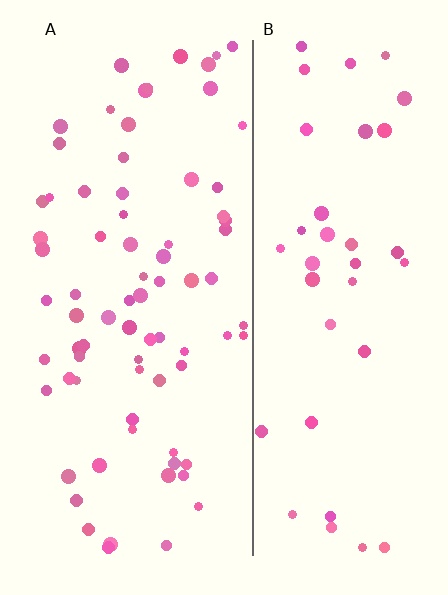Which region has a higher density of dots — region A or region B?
A (the left).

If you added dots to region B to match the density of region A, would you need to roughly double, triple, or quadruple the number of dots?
Approximately double.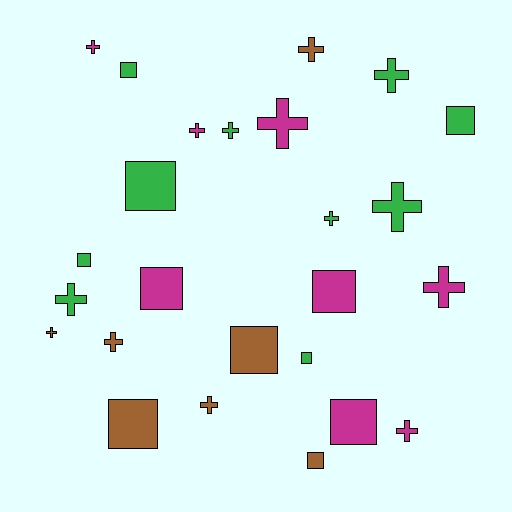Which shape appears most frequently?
Cross, with 14 objects.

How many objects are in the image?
There are 25 objects.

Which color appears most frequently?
Green, with 10 objects.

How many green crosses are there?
There are 5 green crosses.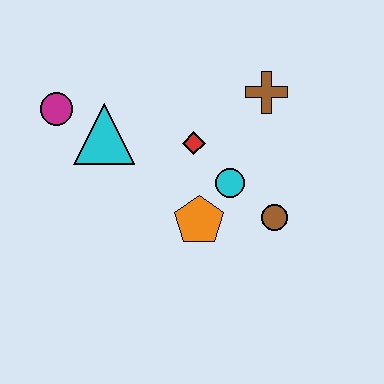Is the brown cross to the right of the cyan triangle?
Yes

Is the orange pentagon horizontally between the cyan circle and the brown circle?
No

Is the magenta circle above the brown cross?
No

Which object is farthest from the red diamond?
The magenta circle is farthest from the red diamond.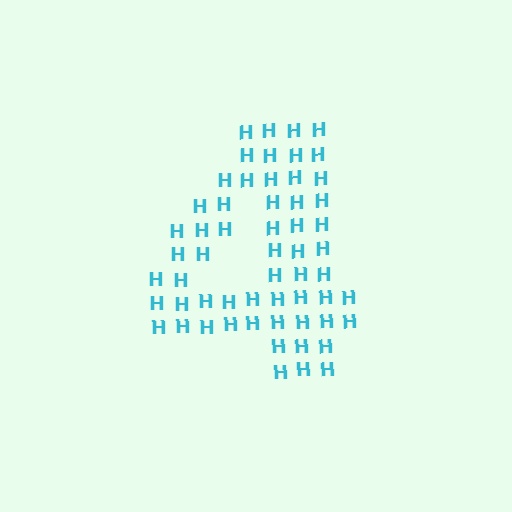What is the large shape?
The large shape is the digit 4.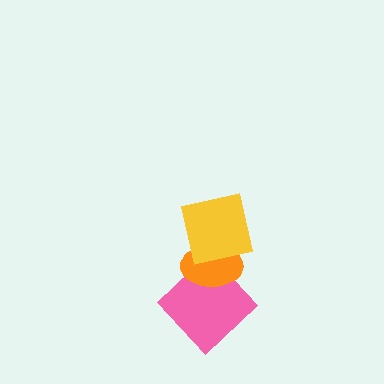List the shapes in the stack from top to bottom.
From top to bottom: the yellow square, the orange ellipse, the pink diamond.